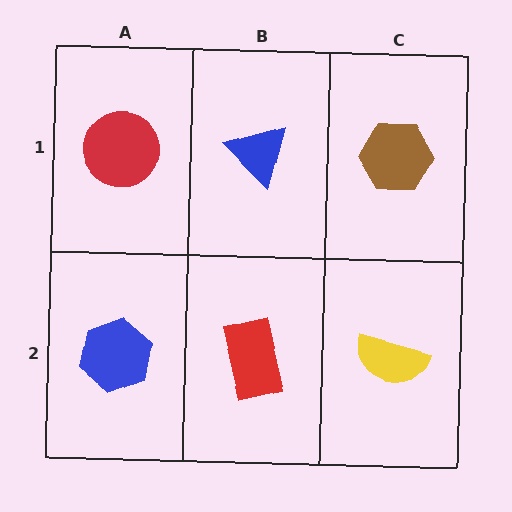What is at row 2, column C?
A yellow semicircle.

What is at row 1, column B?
A blue triangle.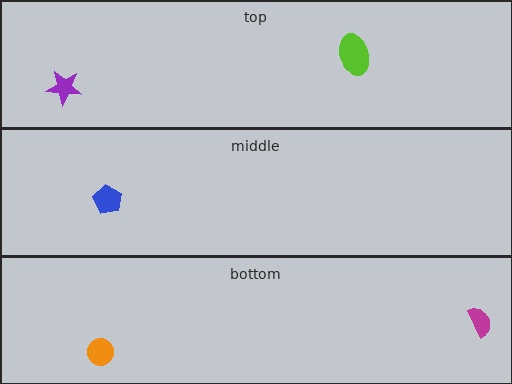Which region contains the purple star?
The top region.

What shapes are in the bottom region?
The magenta semicircle, the orange circle.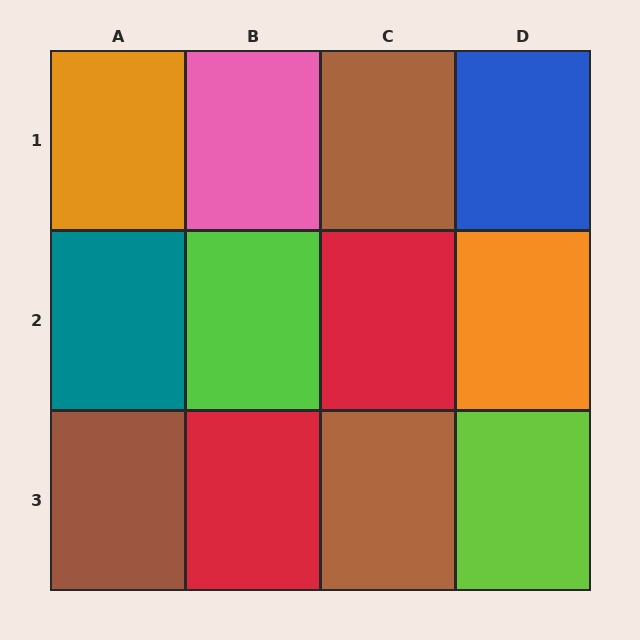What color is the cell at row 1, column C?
Brown.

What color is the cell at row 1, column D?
Blue.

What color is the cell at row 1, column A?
Orange.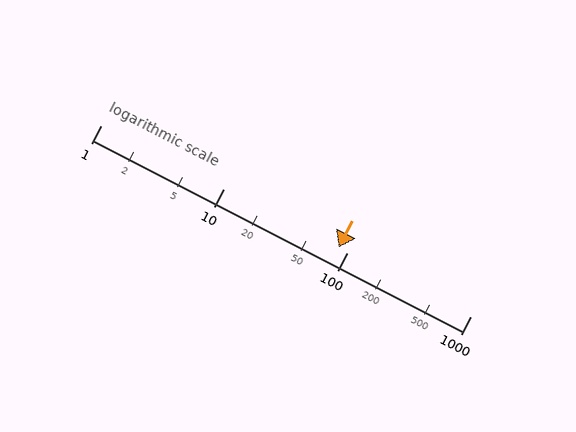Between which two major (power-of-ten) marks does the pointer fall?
The pointer is between 10 and 100.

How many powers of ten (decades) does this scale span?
The scale spans 3 decades, from 1 to 1000.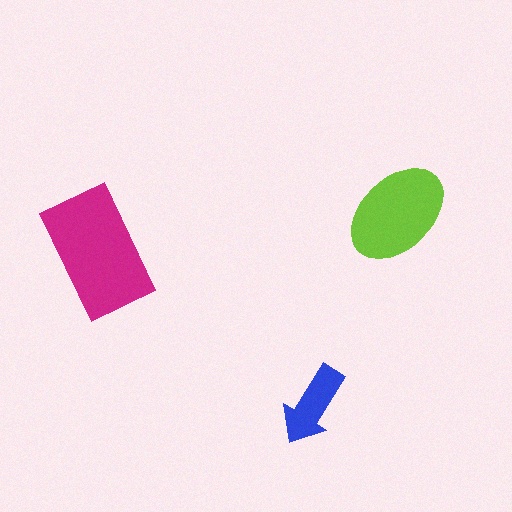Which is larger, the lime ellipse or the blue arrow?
The lime ellipse.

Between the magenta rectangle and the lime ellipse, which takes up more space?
The magenta rectangle.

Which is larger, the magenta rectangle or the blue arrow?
The magenta rectangle.